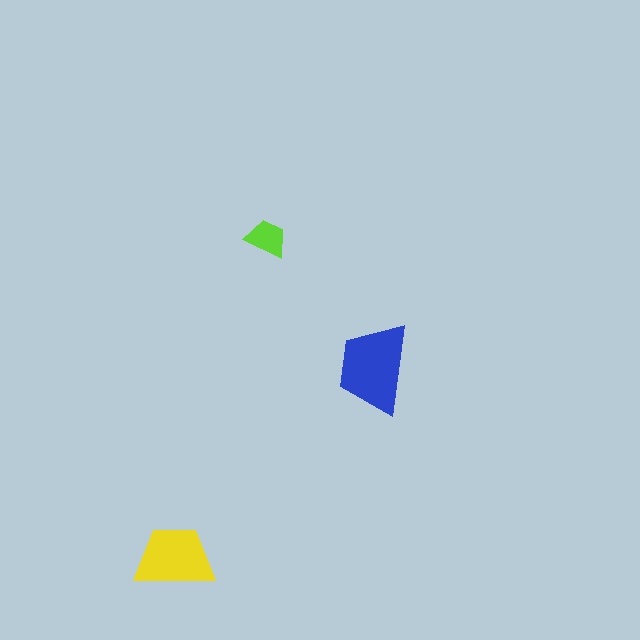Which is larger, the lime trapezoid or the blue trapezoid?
The blue one.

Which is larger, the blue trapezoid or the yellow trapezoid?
The blue one.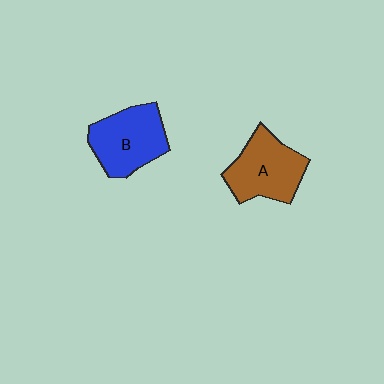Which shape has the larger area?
Shape B (blue).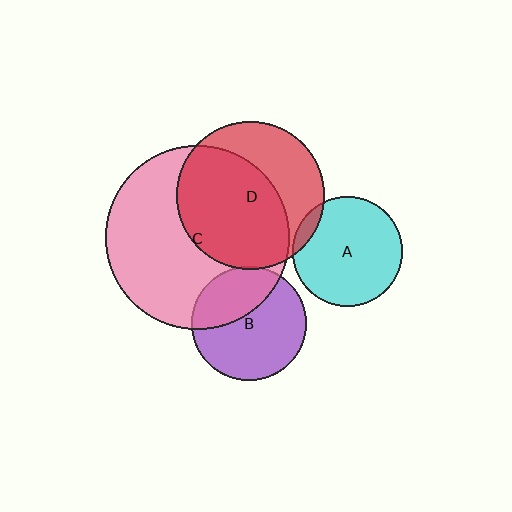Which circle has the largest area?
Circle C (pink).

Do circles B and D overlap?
Yes.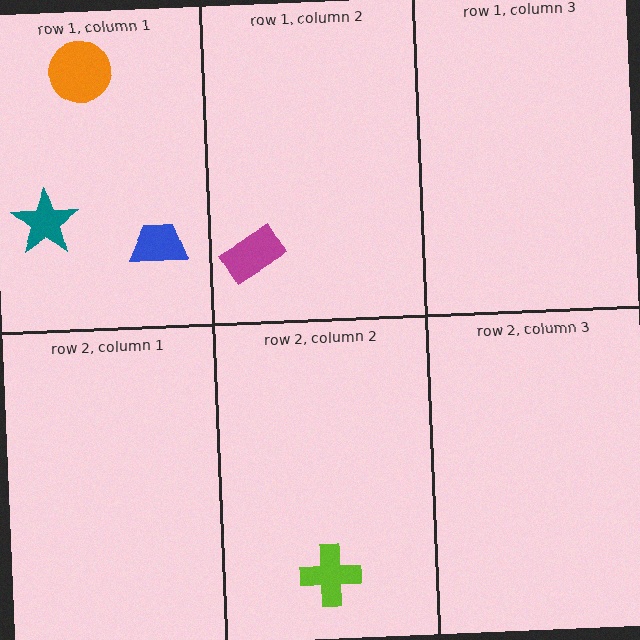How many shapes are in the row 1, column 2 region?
1.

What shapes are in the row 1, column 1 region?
The blue trapezoid, the orange circle, the teal star.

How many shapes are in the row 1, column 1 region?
3.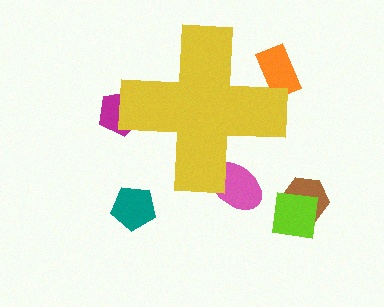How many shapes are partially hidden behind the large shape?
3 shapes are partially hidden.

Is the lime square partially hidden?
No, the lime square is fully visible.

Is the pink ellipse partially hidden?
Yes, the pink ellipse is partially hidden behind the yellow cross.